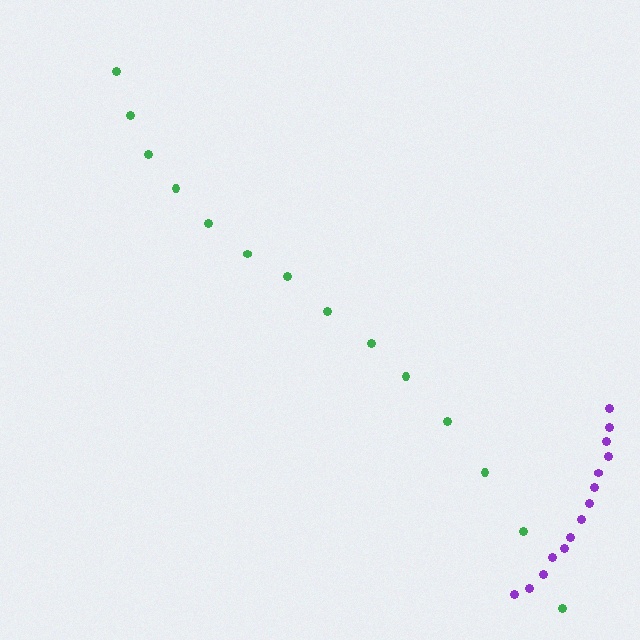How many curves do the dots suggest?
There are 2 distinct paths.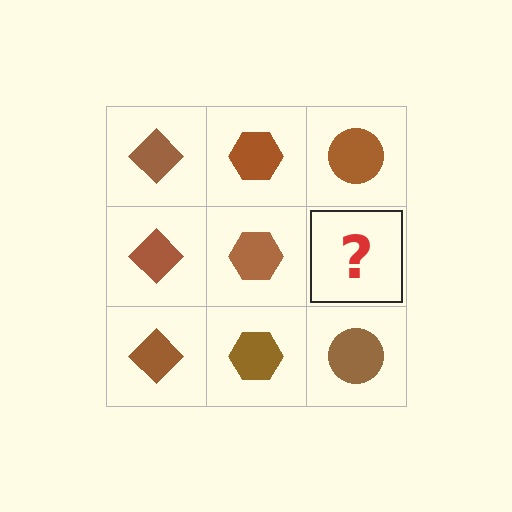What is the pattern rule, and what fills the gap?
The rule is that each column has a consistent shape. The gap should be filled with a brown circle.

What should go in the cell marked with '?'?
The missing cell should contain a brown circle.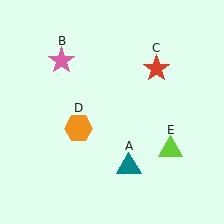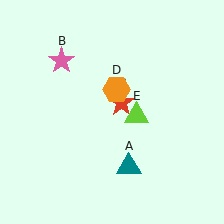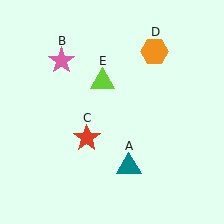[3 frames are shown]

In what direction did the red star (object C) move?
The red star (object C) moved down and to the left.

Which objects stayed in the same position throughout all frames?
Teal triangle (object A) and pink star (object B) remained stationary.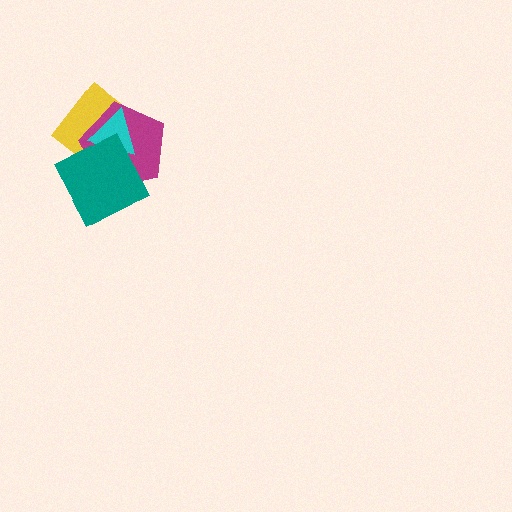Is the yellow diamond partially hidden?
Yes, it is partially covered by another shape.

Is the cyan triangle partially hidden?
Yes, it is partially covered by another shape.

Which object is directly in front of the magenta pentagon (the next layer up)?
The cyan triangle is directly in front of the magenta pentagon.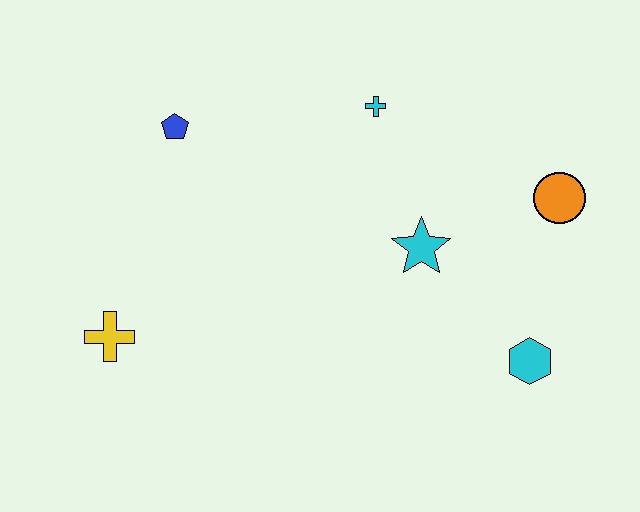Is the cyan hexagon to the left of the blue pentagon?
No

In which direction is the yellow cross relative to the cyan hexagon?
The yellow cross is to the left of the cyan hexagon.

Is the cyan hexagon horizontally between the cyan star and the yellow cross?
No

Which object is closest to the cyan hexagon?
The cyan star is closest to the cyan hexagon.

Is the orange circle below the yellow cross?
No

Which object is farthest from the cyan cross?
The yellow cross is farthest from the cyan cross.